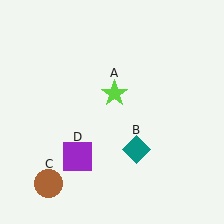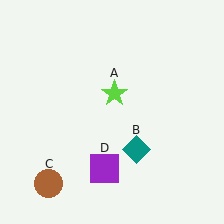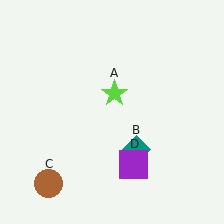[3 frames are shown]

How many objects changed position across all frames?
1 object changed position: purple square (object D).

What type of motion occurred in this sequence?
The purple square (object D) rotated counterclockwise around the center of the scene.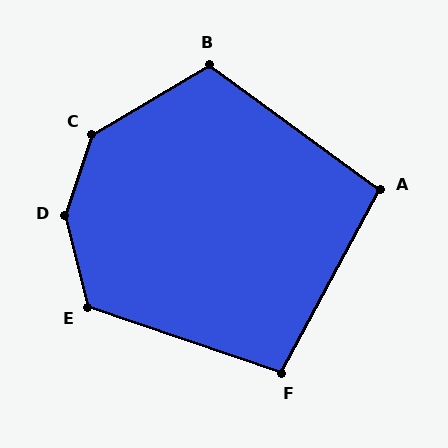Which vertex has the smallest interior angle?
A, at approximately 98 degrees.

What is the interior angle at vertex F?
Approximately 100 degrees (obtuse).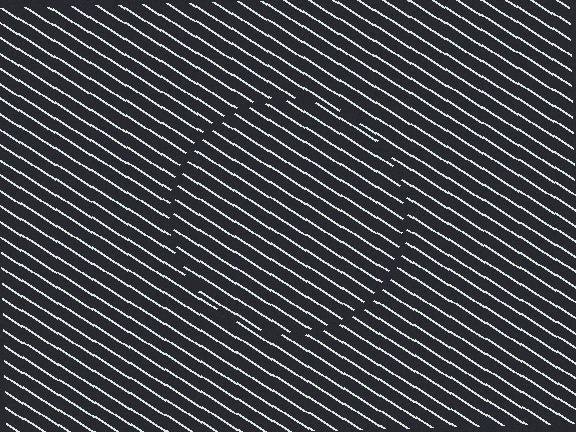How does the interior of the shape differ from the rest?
The interior of the shape contains the same grating, shifted by half a period — the contour is defined by the phase discontinuity where line-ends from the inner and outer gratings abut.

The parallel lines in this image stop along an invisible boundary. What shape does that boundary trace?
An illusory circle. The interior of the shape contains the same grating, shifted by half a period — the contour is defined by the phase discontinuity where line-ends from the inner and outer gratings abut.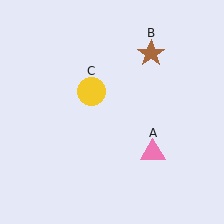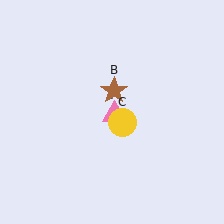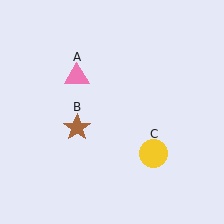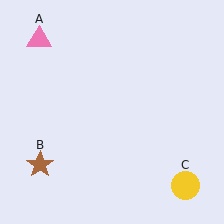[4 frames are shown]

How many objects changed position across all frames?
3 objects changed position: pink triangle (object A), brown star (object B), yellow circle (object C).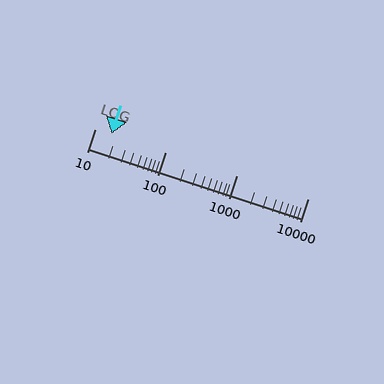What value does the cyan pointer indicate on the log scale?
The pointer indicates approximately 17.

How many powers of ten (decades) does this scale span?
The scale spans 3 decades, from 10 to 10000.